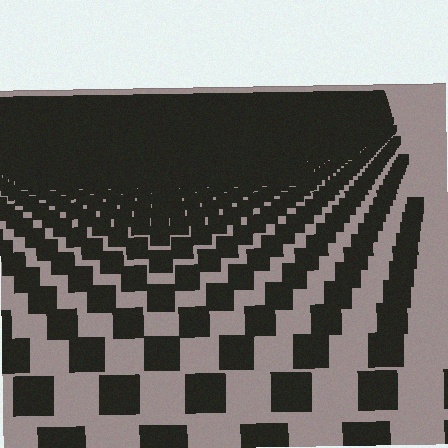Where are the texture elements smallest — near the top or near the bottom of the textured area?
Near the top.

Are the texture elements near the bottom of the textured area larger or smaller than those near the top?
Larger. Near the bottom, elements are closer to the viewer and appear at a bigger on-screen size.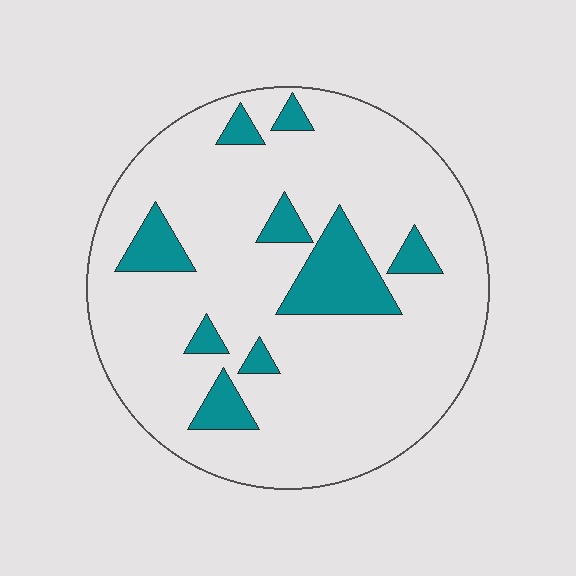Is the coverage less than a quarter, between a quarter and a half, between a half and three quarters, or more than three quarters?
Less than a quarter.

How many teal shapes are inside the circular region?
9.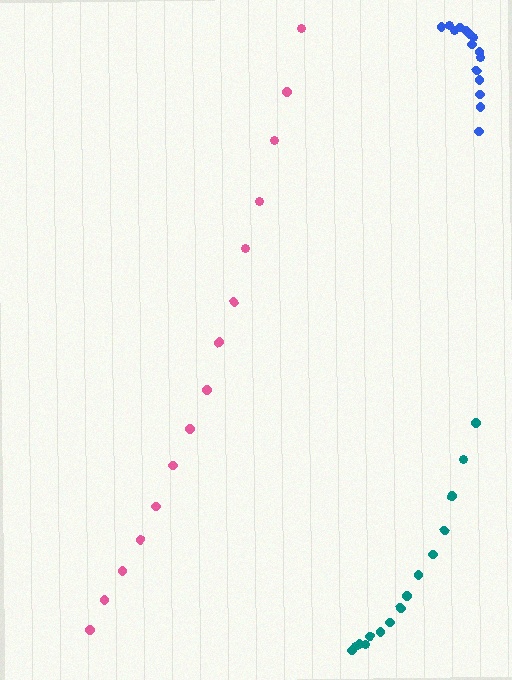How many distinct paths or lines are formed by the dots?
There are 3 distinct paths.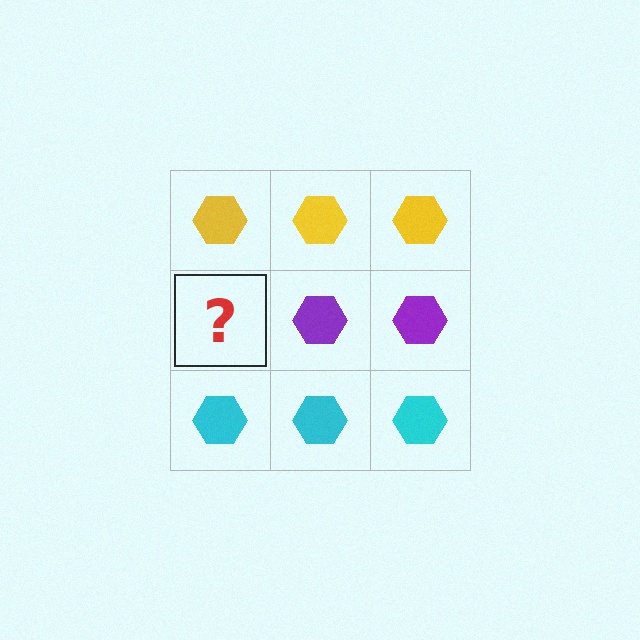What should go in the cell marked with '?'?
The missing cell should contain a purple hexagon.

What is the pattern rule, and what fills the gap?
The rule is that each row has a consistent color. The gap should be filled with a purple hexagon.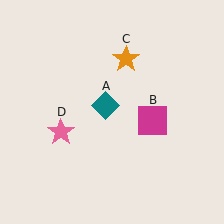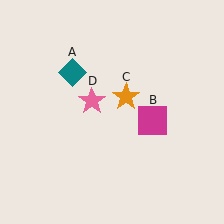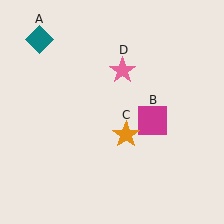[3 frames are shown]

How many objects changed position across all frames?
3 objects changed position: teal diamond (object A), orange star (object C), pink star (object D).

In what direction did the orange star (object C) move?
The orange star (object C) moved down.